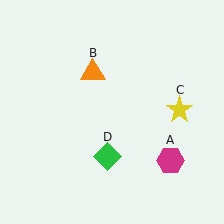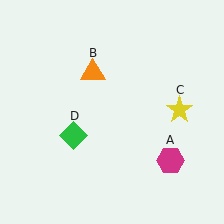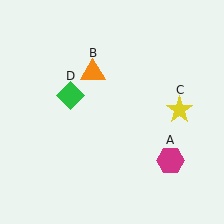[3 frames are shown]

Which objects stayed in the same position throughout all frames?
Magenta hexagon (object A) and orange triangle (object B) and yellow star (object C) remained stationary.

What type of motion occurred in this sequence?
The green diamond (object D) rotated clockwise around the center of the scene.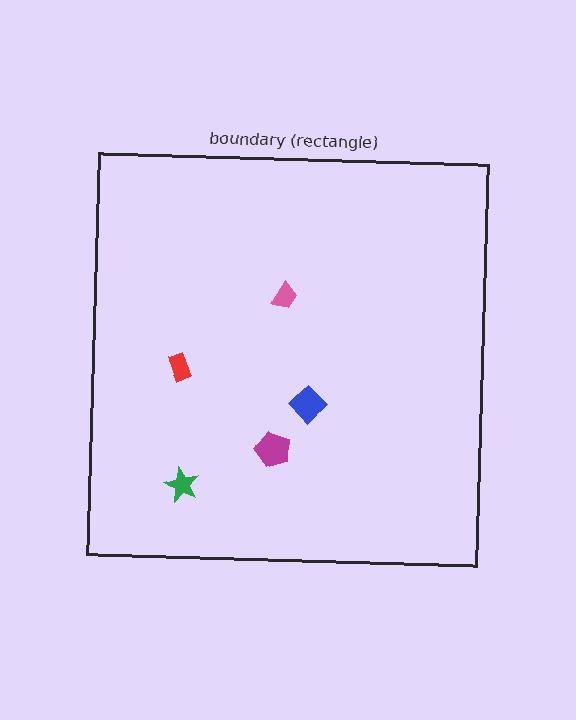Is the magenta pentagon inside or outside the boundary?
Inside.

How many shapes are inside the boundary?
5 inside, 0 outside.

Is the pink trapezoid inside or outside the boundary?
Inside.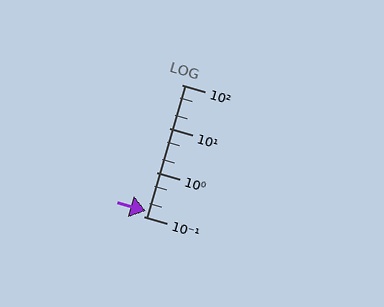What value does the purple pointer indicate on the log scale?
The pointer indicates approximately 0.13.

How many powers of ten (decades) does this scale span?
The scale spans 3 decades, from 0.1 to 100.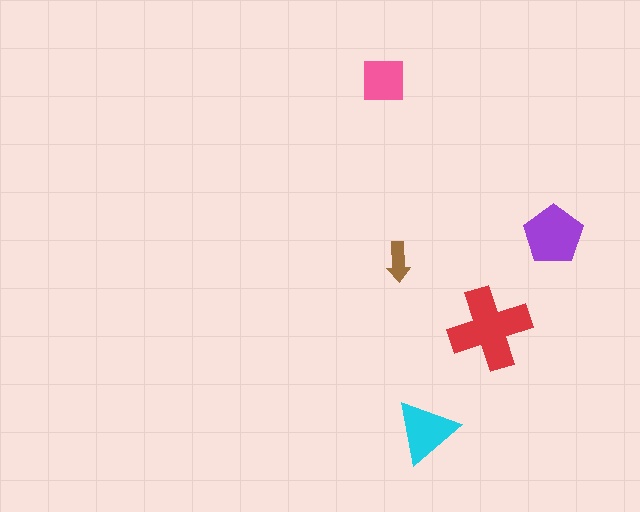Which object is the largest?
The red cross.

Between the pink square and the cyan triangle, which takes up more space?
The cyan triangle.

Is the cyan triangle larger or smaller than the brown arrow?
Larger.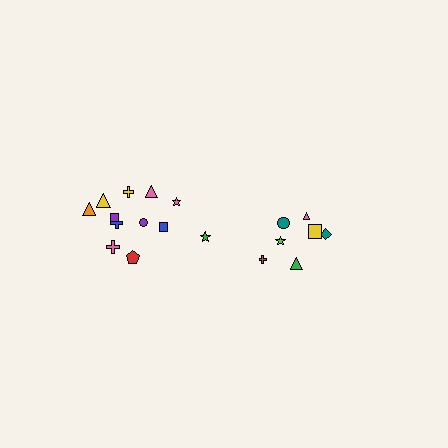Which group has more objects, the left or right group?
The left group.